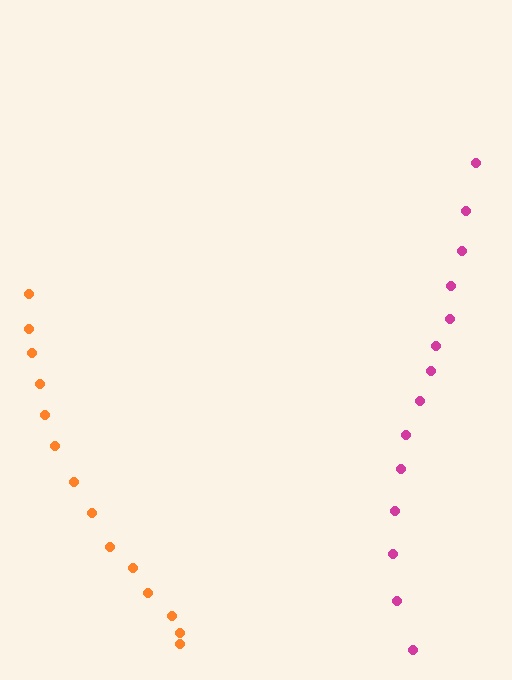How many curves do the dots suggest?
There are 2 distinct paths.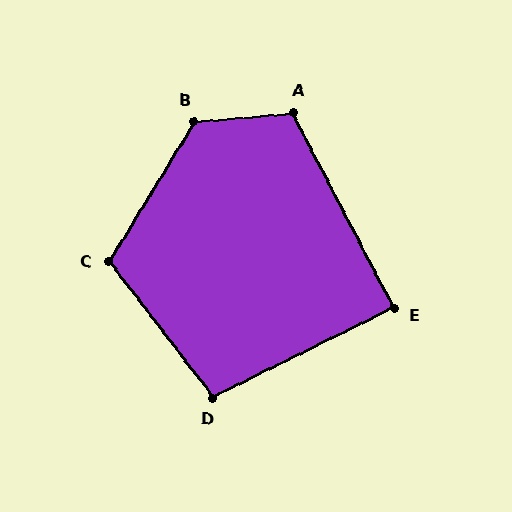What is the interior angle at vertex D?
Approximately 101 degrees (obtuse).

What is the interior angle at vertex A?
Approximately 112 degrees (obtuse).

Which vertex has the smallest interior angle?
E, at approximately 89 degrees.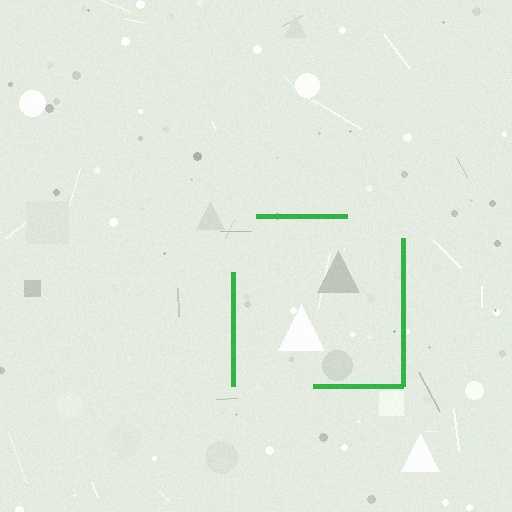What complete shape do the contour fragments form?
The contour fragments form a square.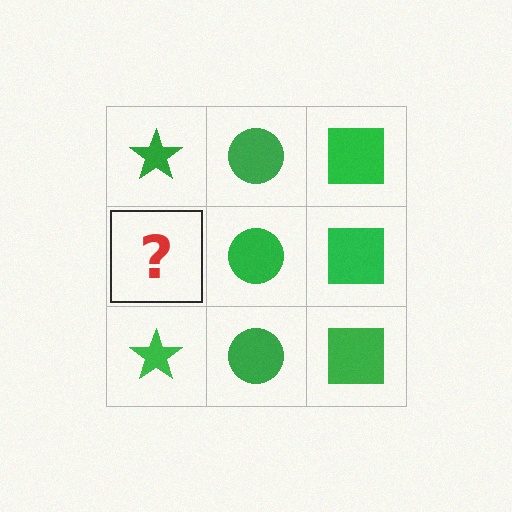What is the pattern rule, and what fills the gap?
The rule is that each column has a consistent shape. The gap should be filled with a green star.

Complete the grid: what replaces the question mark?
The question mark should be replaced with a green star.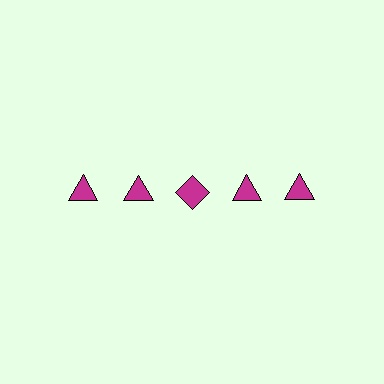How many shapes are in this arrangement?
There are 5 shapes arranged in a grid pattern.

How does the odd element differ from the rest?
It has a different shape: diamond instead of triangle.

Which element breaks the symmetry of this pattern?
The magenta diamond in the top row, center column breaks the symmetry. All other shapes are magenta triangles.